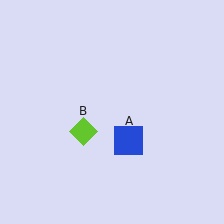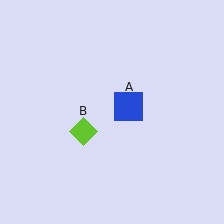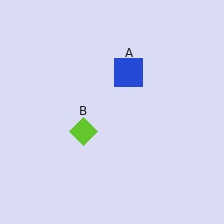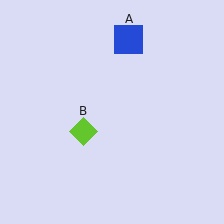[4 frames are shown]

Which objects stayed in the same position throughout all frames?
Lime diamond (object B) remained stationary.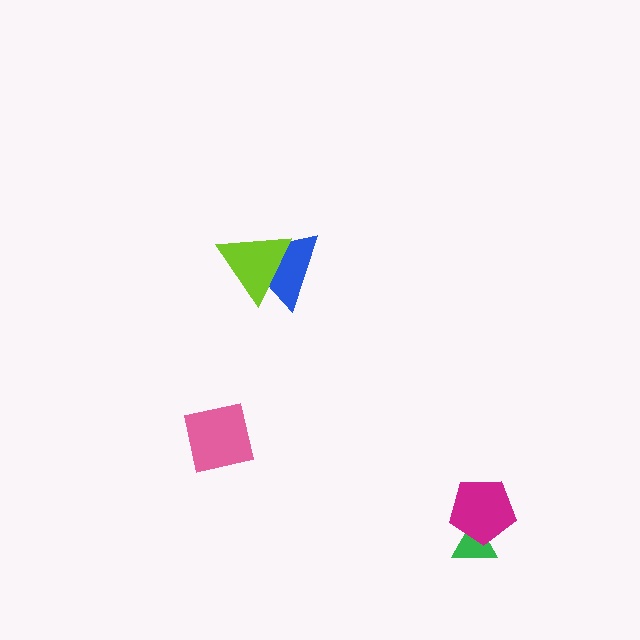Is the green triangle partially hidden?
Yes, it is partially covered by another shape.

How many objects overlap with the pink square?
0 objects overlap with the pink square.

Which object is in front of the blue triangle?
The lime triangle is in front of the blue triangle.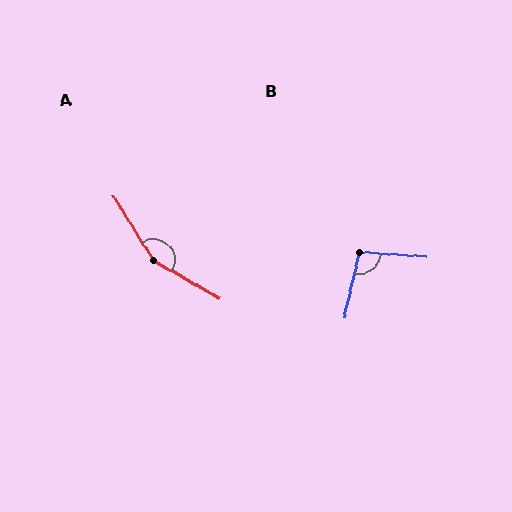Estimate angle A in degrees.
Approximately 152 degrees.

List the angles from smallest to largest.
B (99°), A (152°).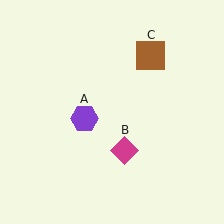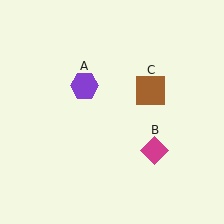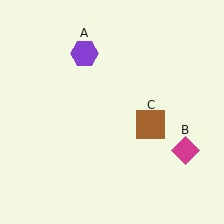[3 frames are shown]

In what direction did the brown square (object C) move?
The brown square (object C) moved down.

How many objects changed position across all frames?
3 objects changed position: purple hexagon (object A), magenta diamond (object B), brown square (object C).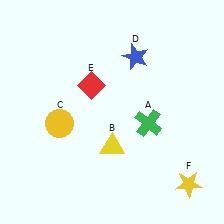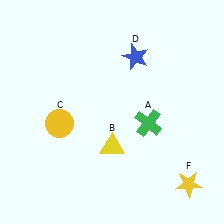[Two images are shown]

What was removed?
The red diamond (E) was removed in Image 2.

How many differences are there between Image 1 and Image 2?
There is 1 difference between the two images.